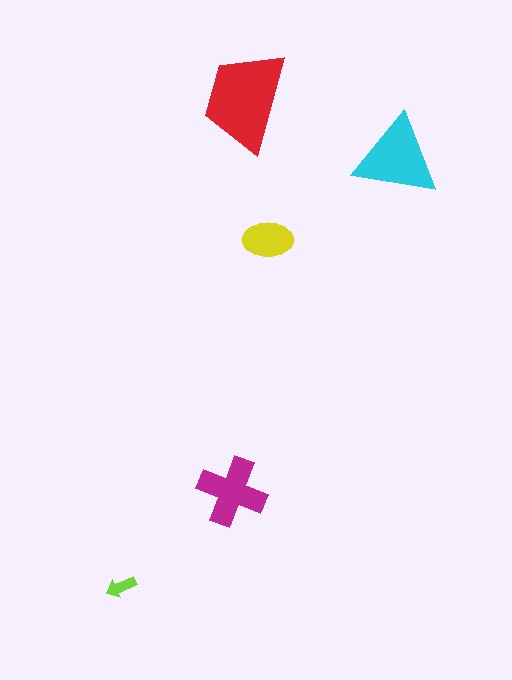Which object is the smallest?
The lime arrow.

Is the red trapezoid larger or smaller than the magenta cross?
Larger.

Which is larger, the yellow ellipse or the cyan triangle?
The cyan triangle.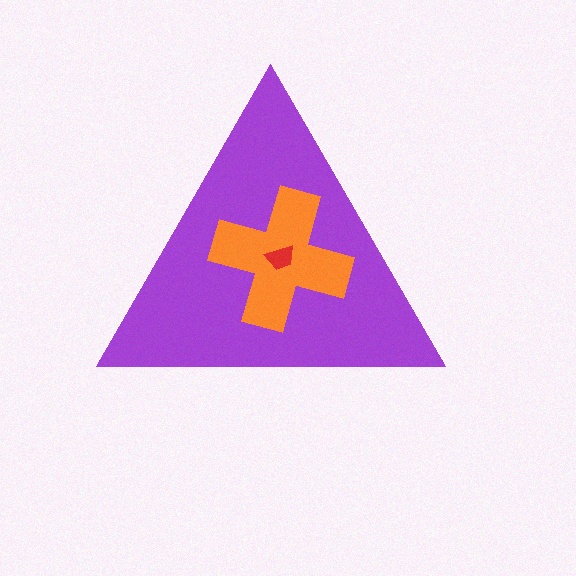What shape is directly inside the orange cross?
The red trapezoid.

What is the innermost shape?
The red trapezoid.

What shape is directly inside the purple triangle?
The orange cross.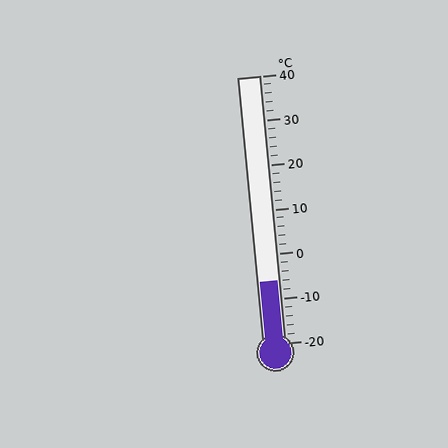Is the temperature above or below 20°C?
The temperature is below 20°C.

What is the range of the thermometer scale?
The thermometer scale ranges from -20°C to 40°C.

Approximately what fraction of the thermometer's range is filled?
The thermometer is filled to approximately 25% of its range.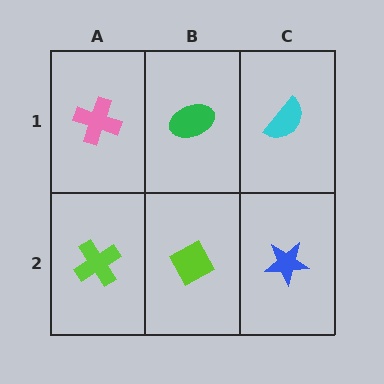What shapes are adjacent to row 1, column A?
A lime cross (row 2, column A), a green ellipse (row 1, column B).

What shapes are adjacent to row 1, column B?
A lime diamond (row 2, column B), a pink cross (row 1, column A), a cyan semicircle (row 1, column C).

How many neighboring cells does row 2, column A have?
2.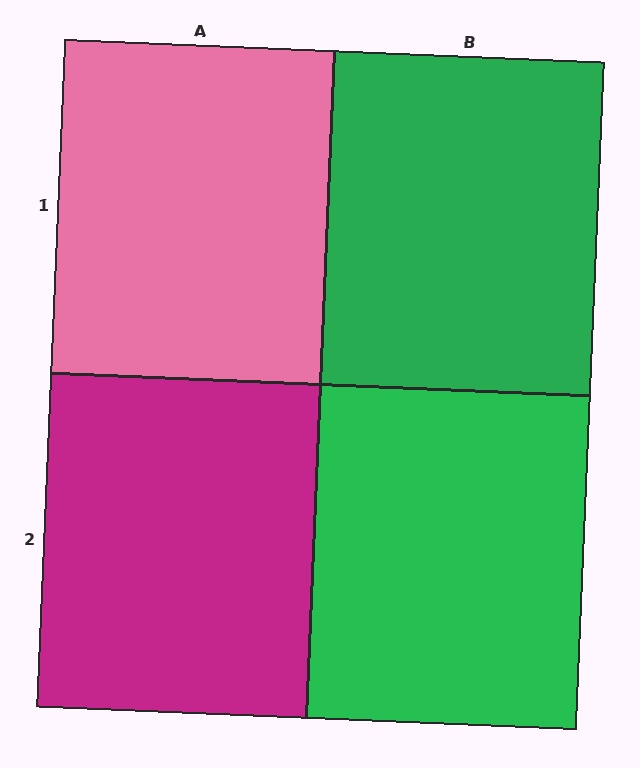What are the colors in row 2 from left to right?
Magenta, green.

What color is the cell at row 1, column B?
Green.